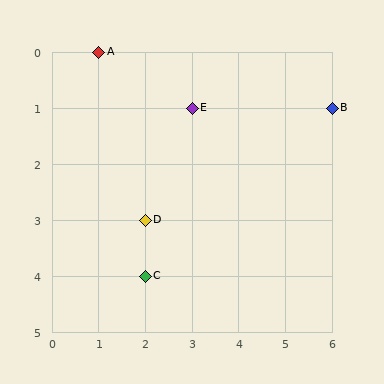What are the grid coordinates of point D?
Point D is at grid coordinates (2, 3).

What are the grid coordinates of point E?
Point E is at grid coordinates (3, 1).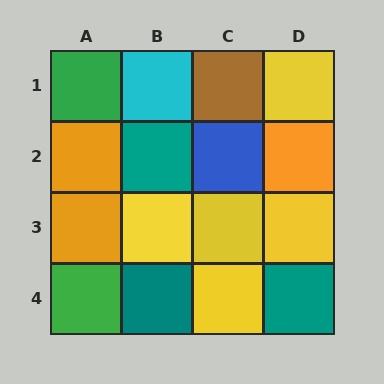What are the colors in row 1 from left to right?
Green, cyan, brown, yellow.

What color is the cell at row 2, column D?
Orange.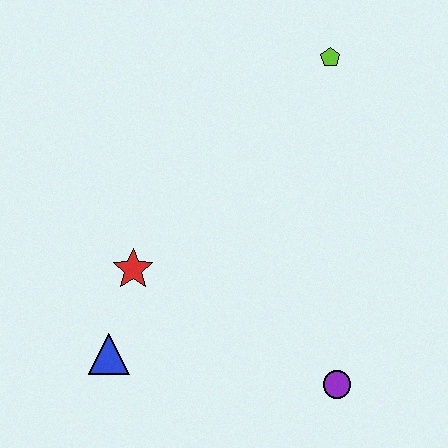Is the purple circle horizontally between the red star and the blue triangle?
No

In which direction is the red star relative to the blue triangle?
The red star is above the blue triangle.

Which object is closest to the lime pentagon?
The red star is closest to the lime pentagon.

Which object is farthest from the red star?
The lime pentagon is farthest from the red star.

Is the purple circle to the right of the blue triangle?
Yes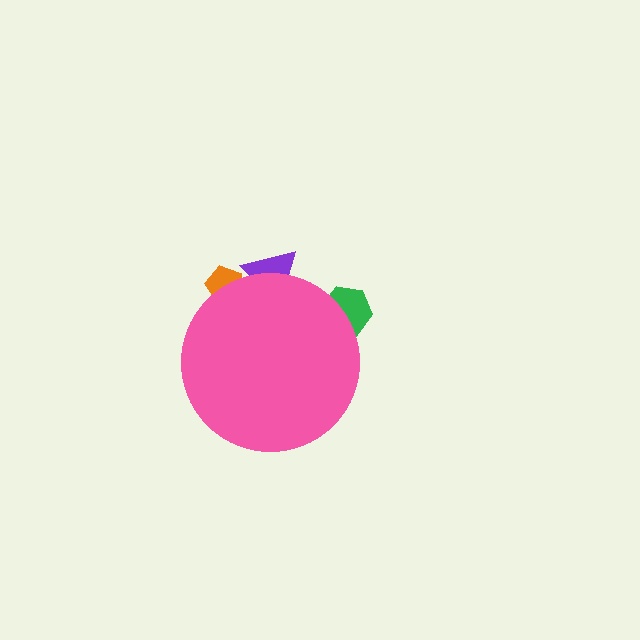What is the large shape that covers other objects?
A pink circle.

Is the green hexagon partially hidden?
Yes, the green hexagon is partially hidden behind the pink circle.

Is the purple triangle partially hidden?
Yes, the purple triangle is partially hidden behind the pink circle.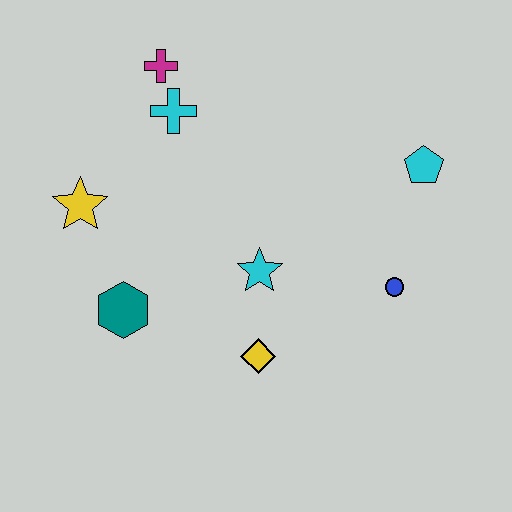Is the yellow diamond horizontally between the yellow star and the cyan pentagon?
Yes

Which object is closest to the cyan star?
The yellow diamond is closest to the cyan star.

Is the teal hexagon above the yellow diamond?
Yes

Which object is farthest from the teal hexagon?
The cyan pentagon is farthest from the teal hexagon.